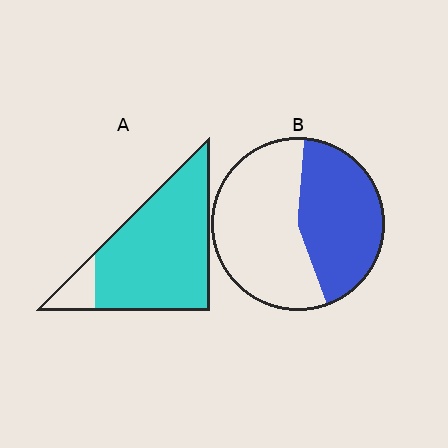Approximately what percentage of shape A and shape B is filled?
A is approximately 90% and B is approximately 45%.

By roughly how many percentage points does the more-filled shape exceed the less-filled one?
By roughly 45 percentage points (A over B).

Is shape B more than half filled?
No.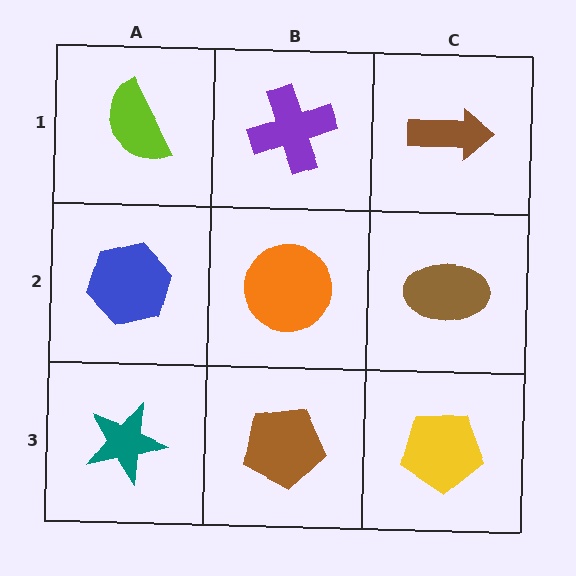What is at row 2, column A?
A blue hexagon.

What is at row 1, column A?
A lime semicircle.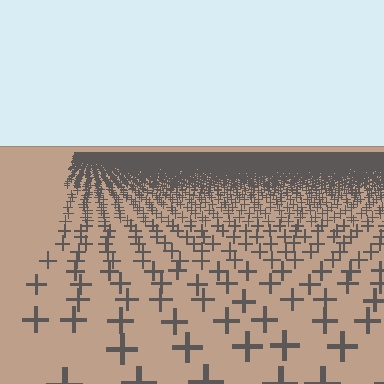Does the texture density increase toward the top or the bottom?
Density increases toward the top.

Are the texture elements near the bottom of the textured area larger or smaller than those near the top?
Larger. Near the bottom, elements are closer to the viewer and appear at a bigger on-screen size.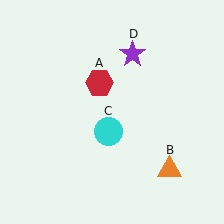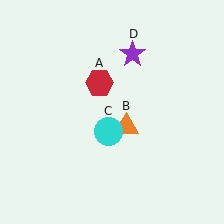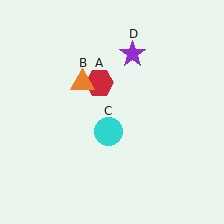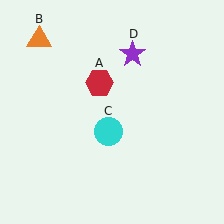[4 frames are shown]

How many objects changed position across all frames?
1 object changed position: orange triangle (object B).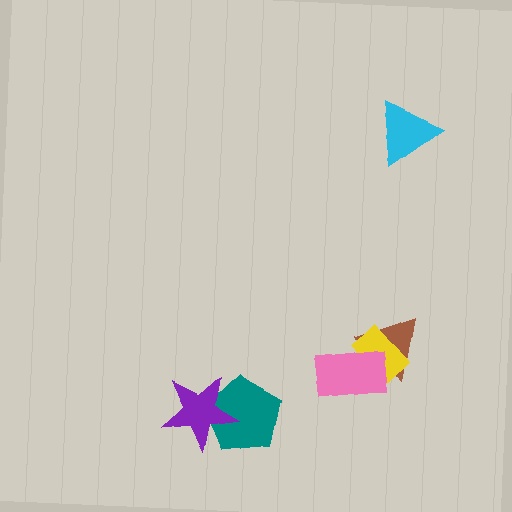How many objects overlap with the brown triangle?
2 objects overlap with the brown triangle.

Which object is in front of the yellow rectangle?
The pink rectangle is in front of the yellow rectangle.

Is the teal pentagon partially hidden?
Yes, it is partially covered by another shape.